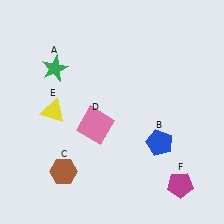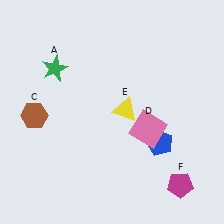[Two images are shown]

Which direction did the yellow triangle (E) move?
The yellow triangle (E) moved right.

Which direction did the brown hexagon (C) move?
The brown hexagon (C) moved up.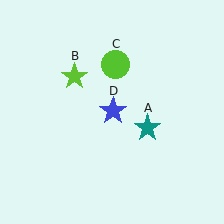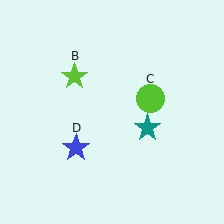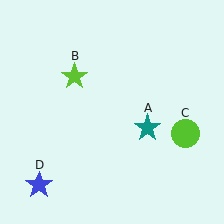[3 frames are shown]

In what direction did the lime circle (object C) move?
The lime circle (object C) moved down and to the right.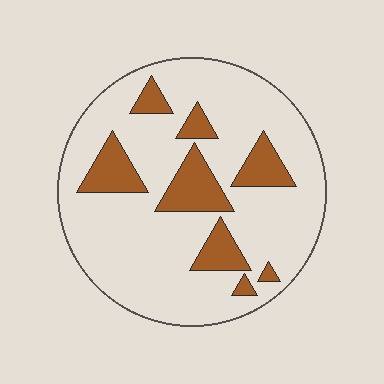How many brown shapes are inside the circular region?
8.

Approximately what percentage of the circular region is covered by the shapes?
Approximately 20%.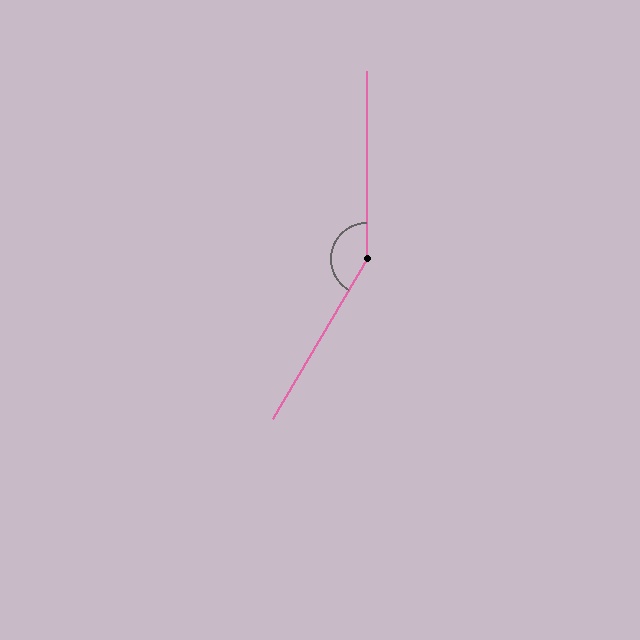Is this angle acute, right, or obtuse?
It is obtuse.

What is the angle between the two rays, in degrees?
Approximately 150 degrees.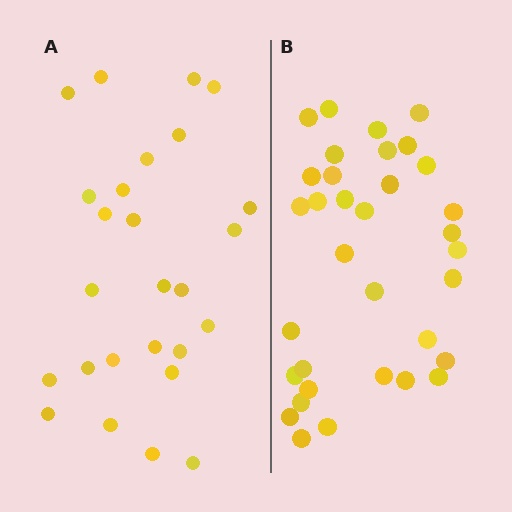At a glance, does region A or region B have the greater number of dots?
Region B (the right region) has more dots.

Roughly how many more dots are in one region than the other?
Region B has roughly 8 or so more dots than region A.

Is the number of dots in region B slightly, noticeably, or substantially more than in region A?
Region B has noticeably more, but not dramatically so. The ratio is roughly 1.3 to 1.